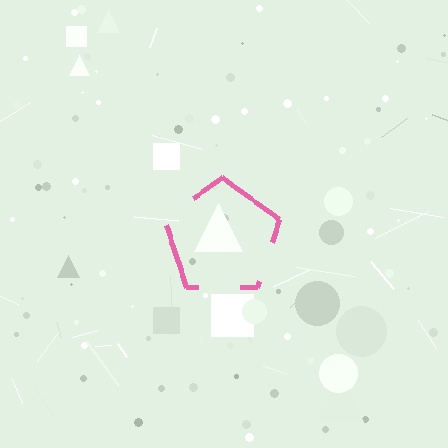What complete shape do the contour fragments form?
The contour fragments form a pentagon.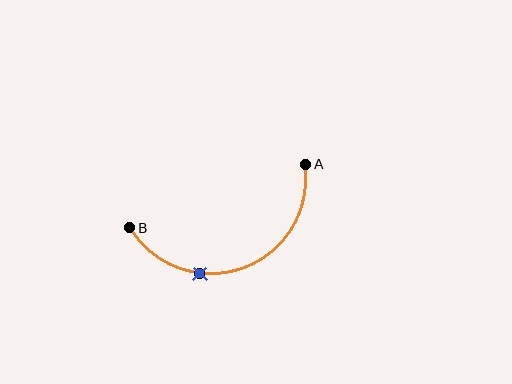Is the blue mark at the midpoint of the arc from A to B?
No. The blue mark lies on the arc but is closer to endpoint B. The arc midpoint would be at the point on the curve equidistant along the arc from both A and B.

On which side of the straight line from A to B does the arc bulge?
The arc bulges below the straight line connecting A and B.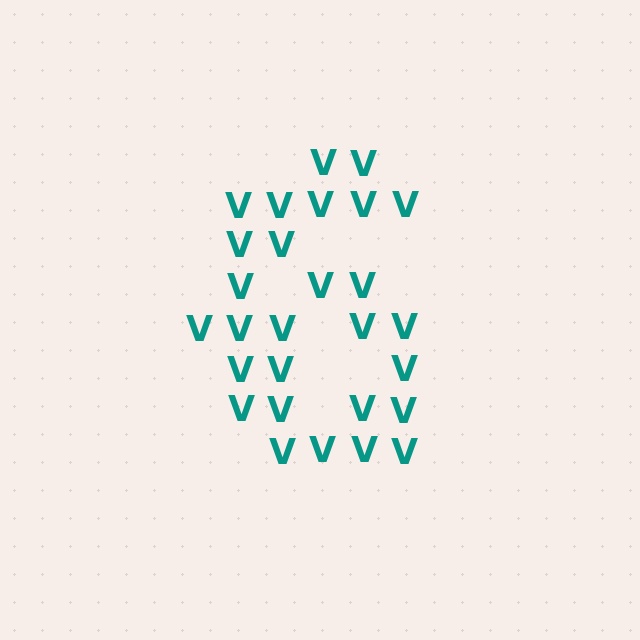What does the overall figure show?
The overall figure shows the digit 6.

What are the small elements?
The small elements are letter V's.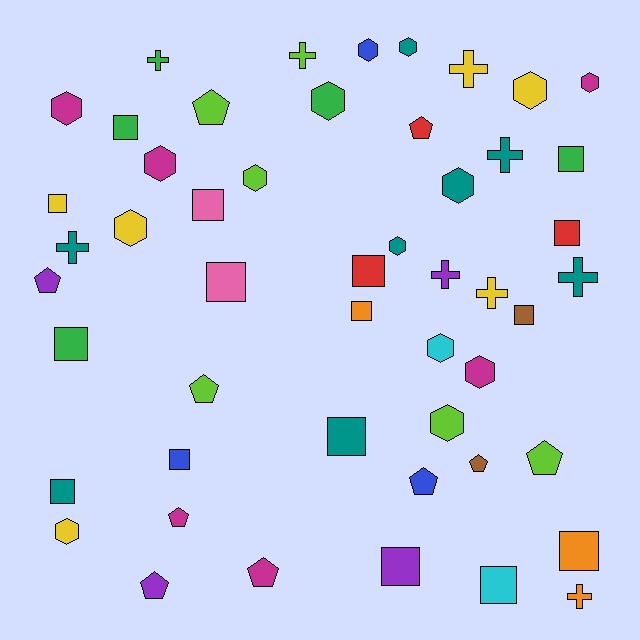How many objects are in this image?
There are 50 objects.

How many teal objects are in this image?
There are 8 teal objects.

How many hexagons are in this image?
There are 15 hexagons.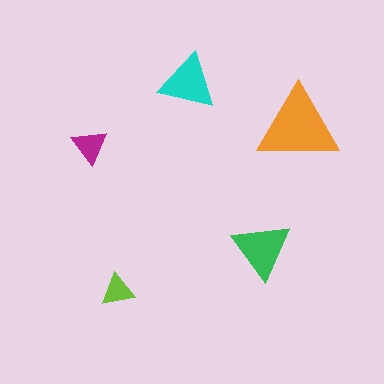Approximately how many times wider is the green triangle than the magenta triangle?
About 1.5 times wider.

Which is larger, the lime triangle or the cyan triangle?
The cyan one.